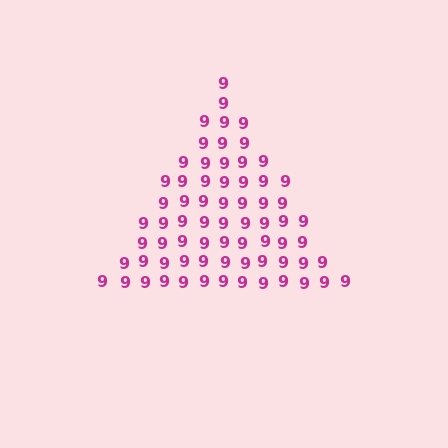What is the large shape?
The large shape is a triangle.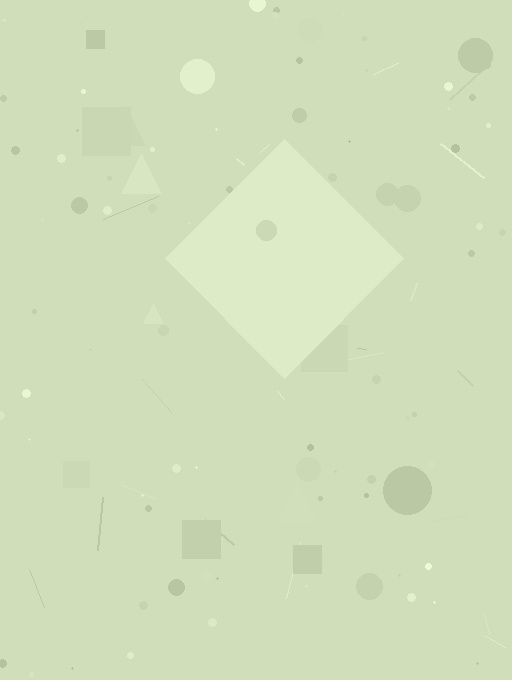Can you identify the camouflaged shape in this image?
The camouflaged shape is a diamond.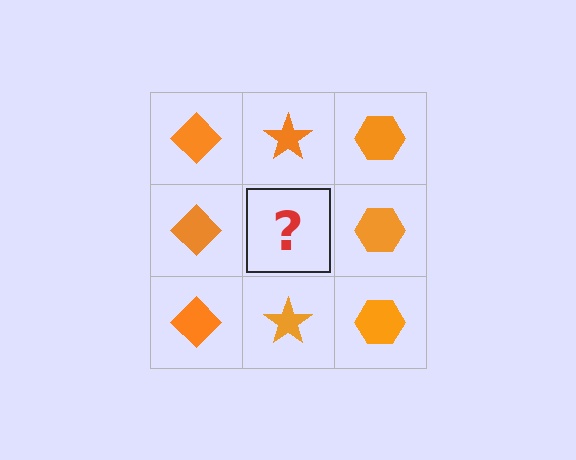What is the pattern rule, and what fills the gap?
The rule is that each column has a consistent shape. The gap should be filled with an orange star.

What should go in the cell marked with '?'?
The missing cell should contain an orange star.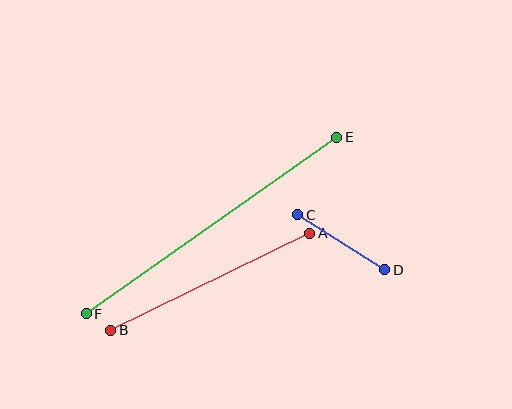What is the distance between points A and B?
The distance is approximately 221 pixels.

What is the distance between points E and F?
The distance is approximately 306 pixels.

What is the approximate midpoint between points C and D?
The midpoint is at approximately (341, 242) pixels.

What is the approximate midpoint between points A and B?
The midpoint is at approximately (210, 282) pixels.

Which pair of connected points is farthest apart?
Points E and F are farthest apart.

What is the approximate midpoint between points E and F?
The midpoint is at approximately (211, 226) pixels.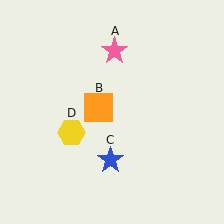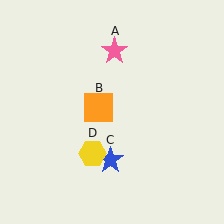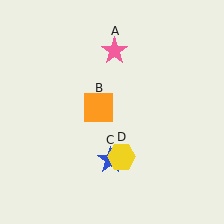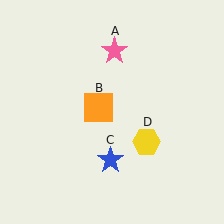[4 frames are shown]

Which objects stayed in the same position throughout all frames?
Pink star (object A) and orange square (object B) and blue star (object C) remained stationary.